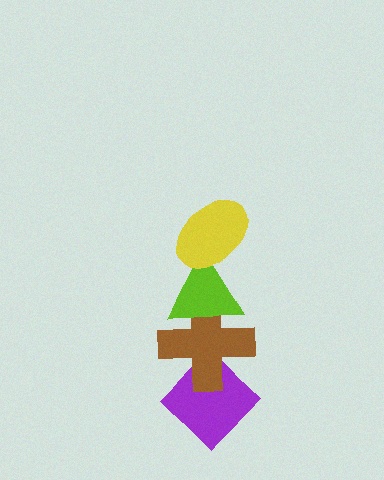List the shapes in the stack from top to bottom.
From top to bottom: the yellow ellipse, the lime triangle, the brown cross, the purple diamond.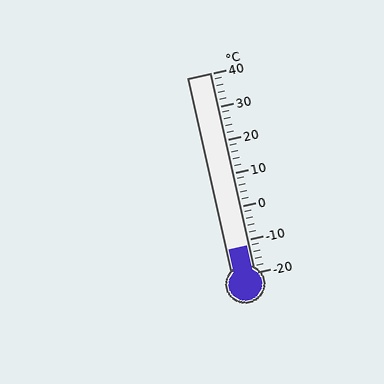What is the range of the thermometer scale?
The thermometer scale ranges from -20°C to 40°C.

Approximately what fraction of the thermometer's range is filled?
The thermometer is filled to approximately 15% of its range.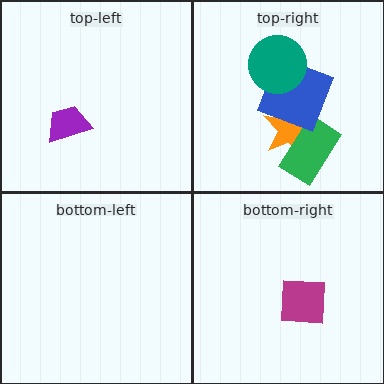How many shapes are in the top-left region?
1.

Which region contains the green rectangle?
The top-right region.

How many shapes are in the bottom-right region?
1.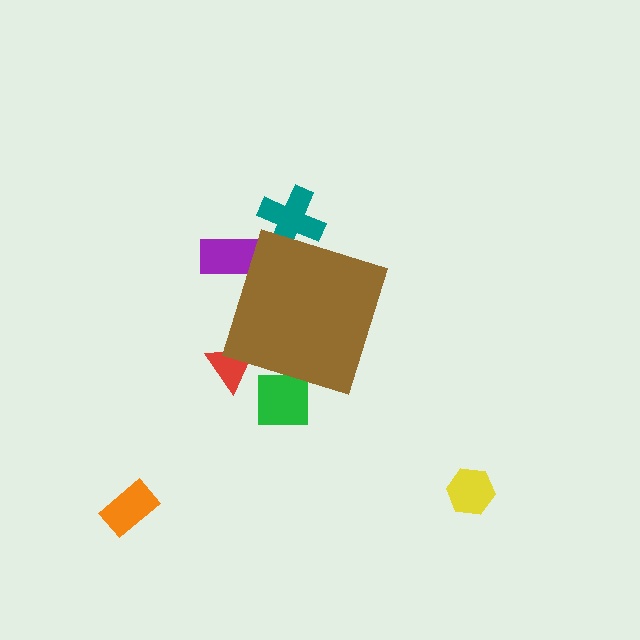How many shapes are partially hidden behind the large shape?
4 shapes are partially hidden.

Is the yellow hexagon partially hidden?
No, the yellow hexagon is fully visible.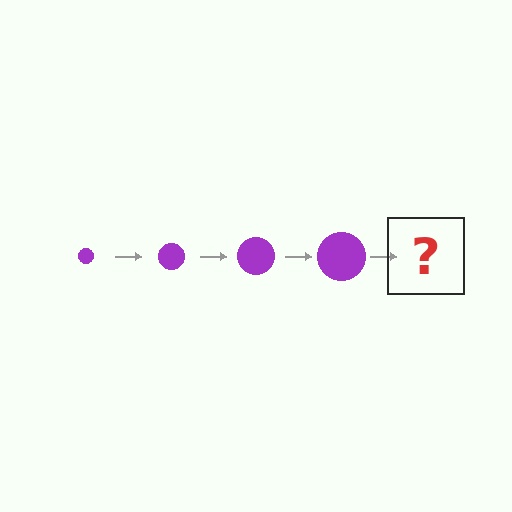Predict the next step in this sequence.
The next step is a purple circle, larger than the previous one.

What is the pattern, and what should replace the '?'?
The pattern is that the circle gets progressively larger each step. The '?' should be a purple circle, larger than the previous one.